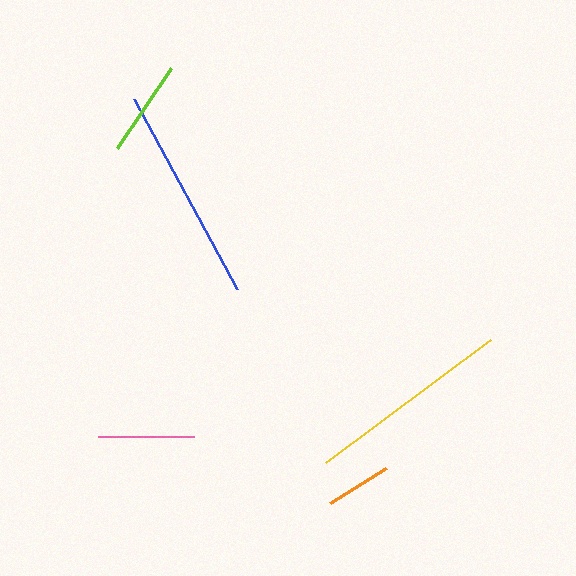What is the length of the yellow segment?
The yellow segment is approximately 206 pixels long.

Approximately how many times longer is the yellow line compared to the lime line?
The yellow line is approximately 2.1 times the length of the lime line.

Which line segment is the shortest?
The orange line is the shortest at approximately 67 pixels.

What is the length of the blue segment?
The blue segment is approximately 216 pixels long.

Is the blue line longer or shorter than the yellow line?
The blue line is longer than the yellow line.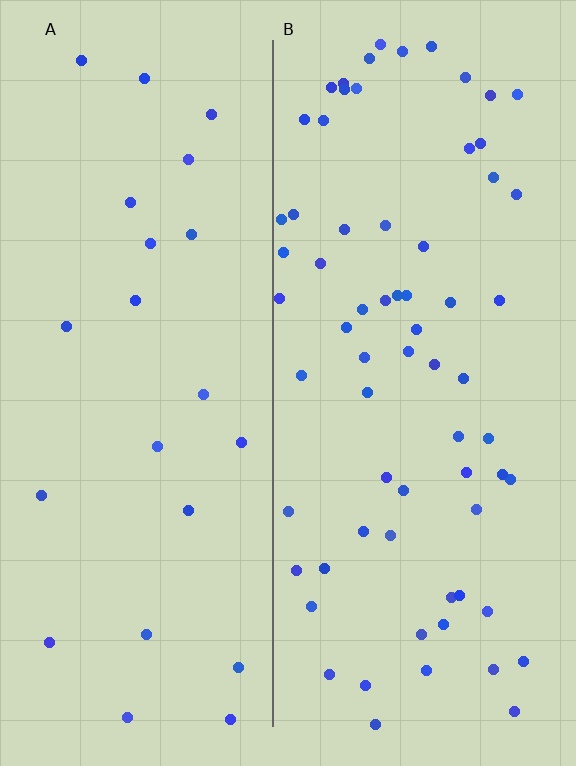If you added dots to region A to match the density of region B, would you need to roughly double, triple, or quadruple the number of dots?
Approximately triple.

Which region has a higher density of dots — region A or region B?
B (the right).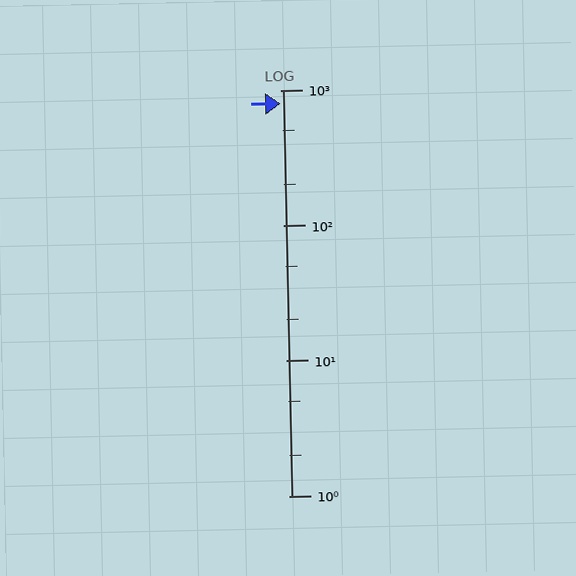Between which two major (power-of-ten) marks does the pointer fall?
The pointer is between 100 and 1000.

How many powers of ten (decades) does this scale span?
The scale spans 3 decades, from 1 to 1000.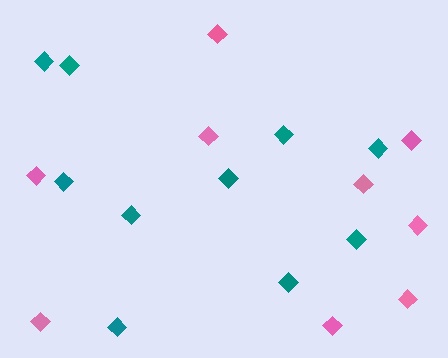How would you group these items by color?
There are 2 groups: one group of teal diamonds (10) and one group of pink diamonds (9).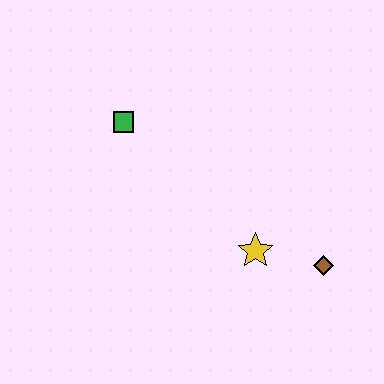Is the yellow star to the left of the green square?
No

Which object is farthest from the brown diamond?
The green square is farthest from the brown diamond.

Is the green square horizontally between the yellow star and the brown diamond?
No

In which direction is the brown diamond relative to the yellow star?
The brown diamond is to the right of the yellow star.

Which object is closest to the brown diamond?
The yellow star is closest to the brown diamond.